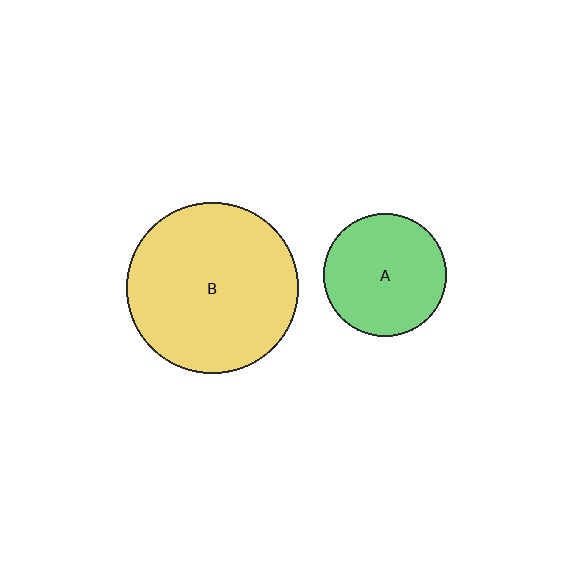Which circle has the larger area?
Circle B (yellow).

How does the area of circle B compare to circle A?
Approximately 2.0 times.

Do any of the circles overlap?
No, none of the circles overlap.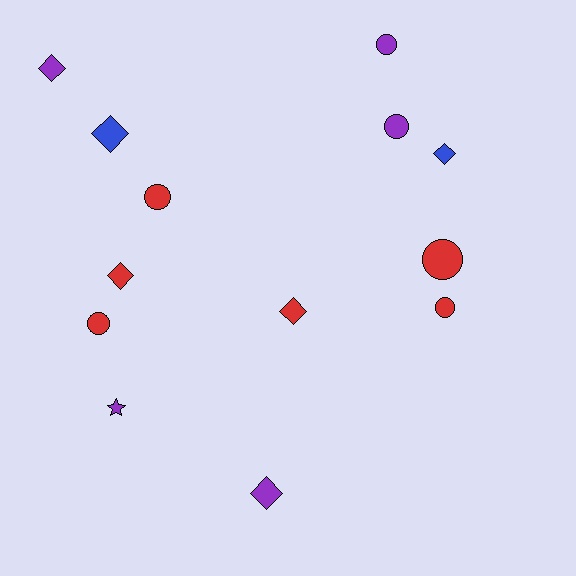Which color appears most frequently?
Red, with 6 objects.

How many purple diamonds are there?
There are 2 purple diamonds.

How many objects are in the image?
There are 13 objects.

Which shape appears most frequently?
Circle, with 6 objects.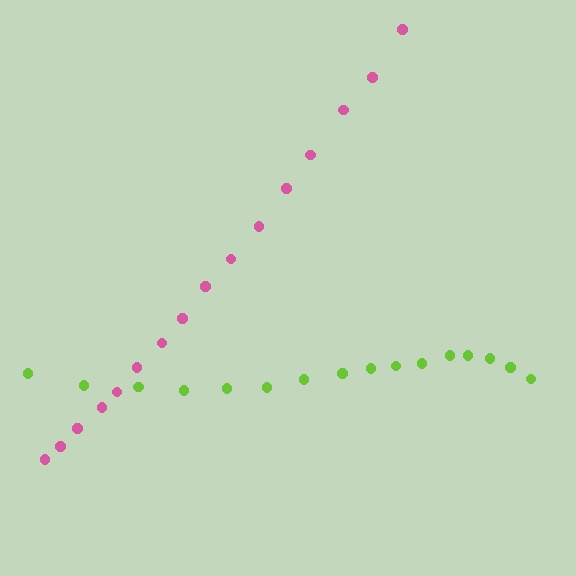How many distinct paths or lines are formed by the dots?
There are 2 distinct paths.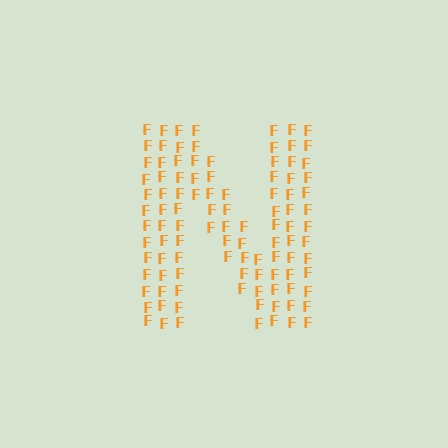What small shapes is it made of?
It is made of small letter F's.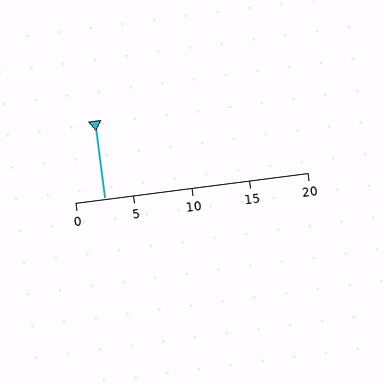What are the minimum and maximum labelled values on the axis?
The axis runs from 0 to 20.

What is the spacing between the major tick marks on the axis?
The major ticks are spaced 5 apart.